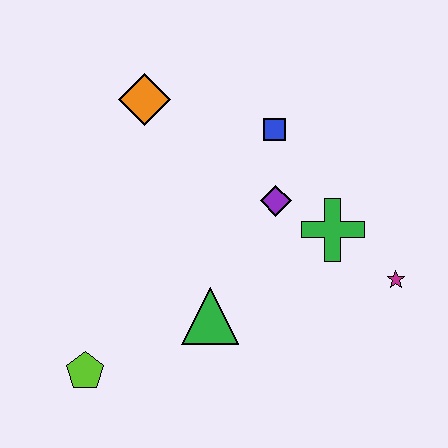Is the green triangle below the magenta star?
Yes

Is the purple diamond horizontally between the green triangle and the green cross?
Yes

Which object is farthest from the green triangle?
The orange diamond is farthest from the green triangle.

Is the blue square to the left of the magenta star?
Yes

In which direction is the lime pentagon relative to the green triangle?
The lime pentagon is to the left of the green triangle.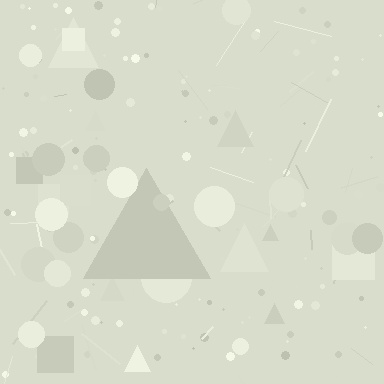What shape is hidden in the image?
A triangle is hidden in the image.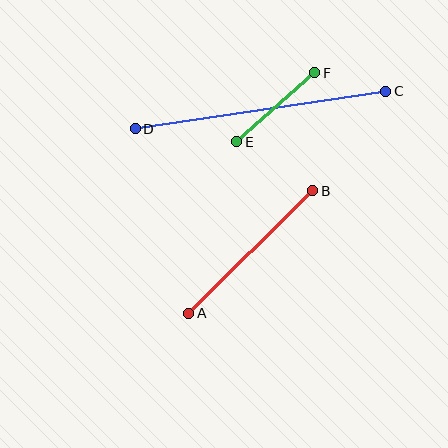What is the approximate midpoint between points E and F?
The midpoint is at approximately (276, 107) pixels.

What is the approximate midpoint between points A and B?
The midpoint is at approximately (251, 252) pixels.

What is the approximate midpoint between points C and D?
The midpoint is at approximately (261, 110) pixels.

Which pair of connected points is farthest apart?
Points C and D are farthest apart.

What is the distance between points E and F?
The distance is approximately 105 pixels.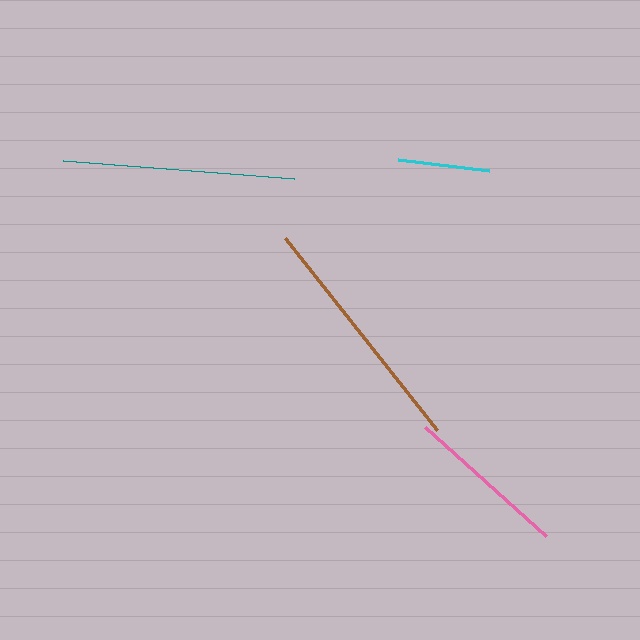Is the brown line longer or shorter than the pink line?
The brown line is longer than the pink line.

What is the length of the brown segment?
The brown segment is approximately 245 pixels long.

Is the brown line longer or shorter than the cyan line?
The brown line is longer than the cyan line.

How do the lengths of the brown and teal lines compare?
The brown and teal lines are approximately the same length.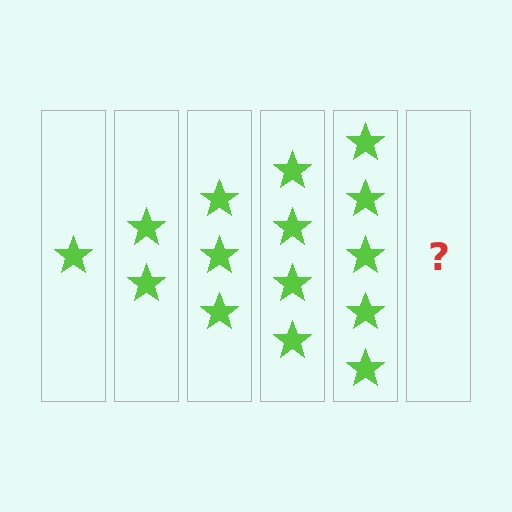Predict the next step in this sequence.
The next step is 6 stars.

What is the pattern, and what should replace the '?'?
The pattern is that each step adds one more star. The '?' should be 6 stars.